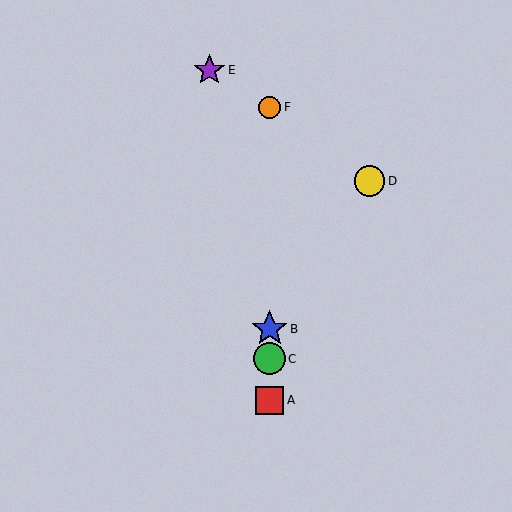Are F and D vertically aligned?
No, F is at x≈270 and D is at x≈370.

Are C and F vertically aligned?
Yes, both are at x≈270.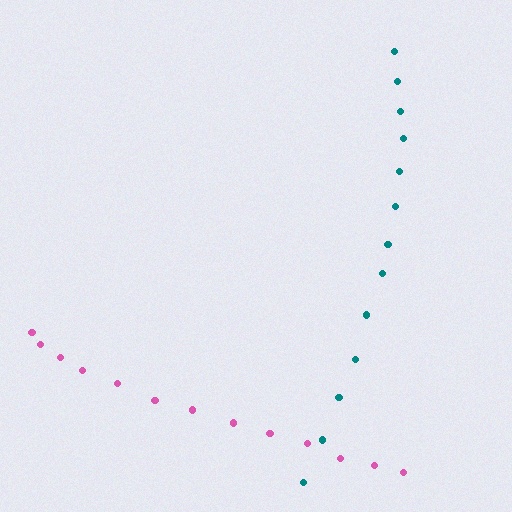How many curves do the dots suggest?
There are 2 distinct paths.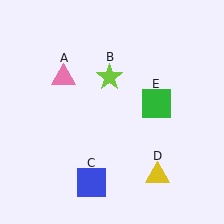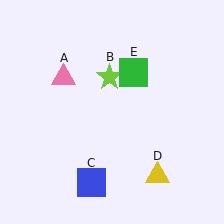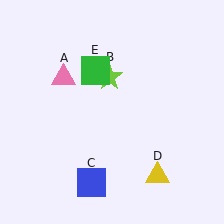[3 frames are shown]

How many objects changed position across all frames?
1 object changed position: green square (object E).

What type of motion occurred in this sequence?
The green square (object E) rotated counterclockwise around the center of the scene.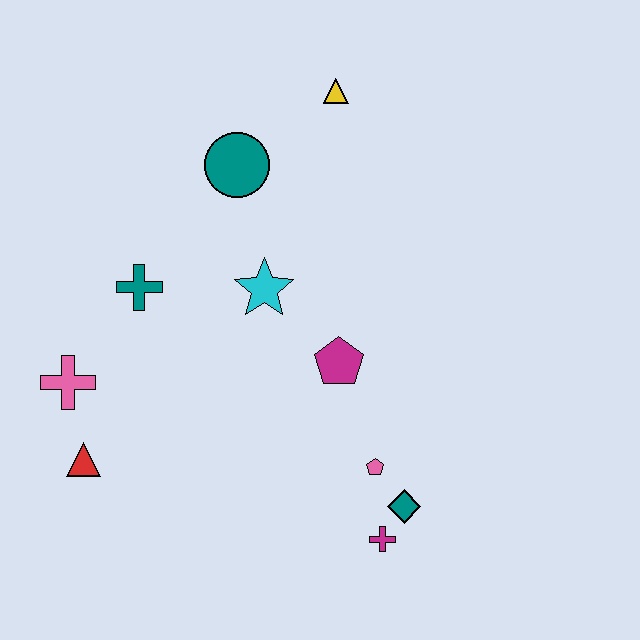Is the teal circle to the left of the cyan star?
Yes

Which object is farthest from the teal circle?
The magenta cross is farthest from the teal circle.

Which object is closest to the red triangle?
The pink cross is closest to the red triangle.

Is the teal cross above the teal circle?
No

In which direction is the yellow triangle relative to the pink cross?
The yellow triangle is above the pink cross.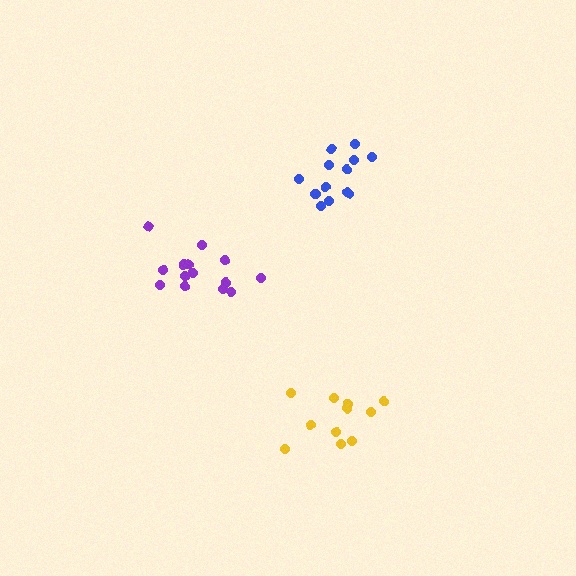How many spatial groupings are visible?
There are 3 spatial groupings.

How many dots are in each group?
Group 1: 13 dots, Group 2: 14 dots, Group 3: 11 dots (38 total).